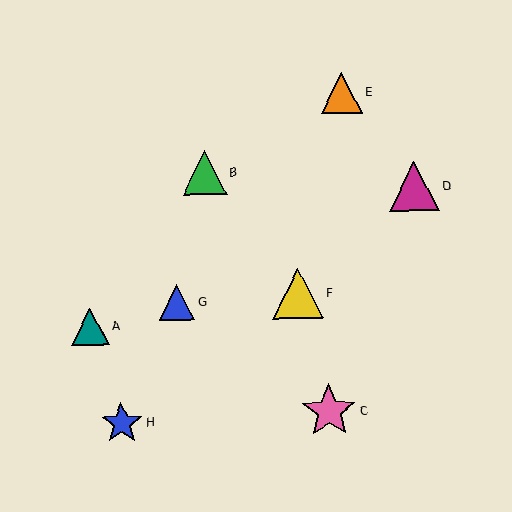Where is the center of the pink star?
The center of the pink star is at (329, 411).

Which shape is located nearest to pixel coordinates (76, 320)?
The teal triangle (labeled A) at (90, 327) is nearest to that location.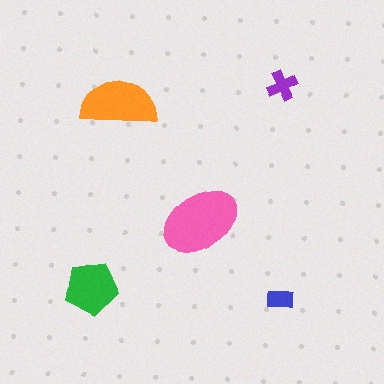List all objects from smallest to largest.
The blue rectangle, the purple cross, the green pentagon, the orange semicircle, the pink ellipse.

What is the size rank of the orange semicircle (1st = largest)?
2nd.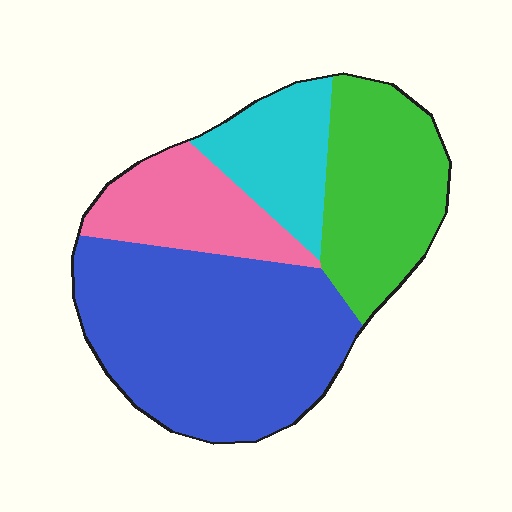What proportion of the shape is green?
Green takes up about one quarter (1/4) of the shape.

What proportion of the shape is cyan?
Cyan takes up less than a sixth of the shape.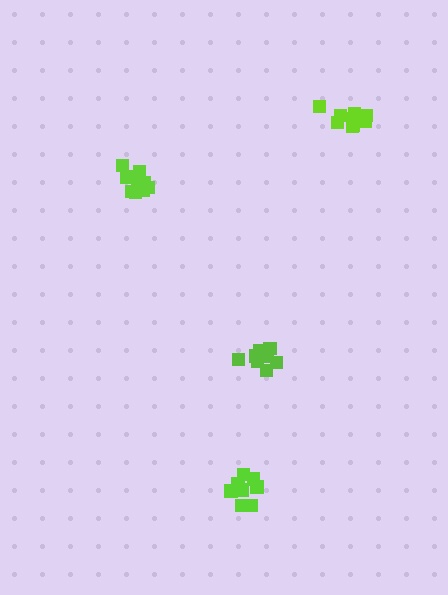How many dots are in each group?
Group 1: 9 dots, Group 2: 9 dots, Group 3: 11 dots, Group 4: 11 dots (40 total).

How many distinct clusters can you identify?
There are 4 distinct clusters.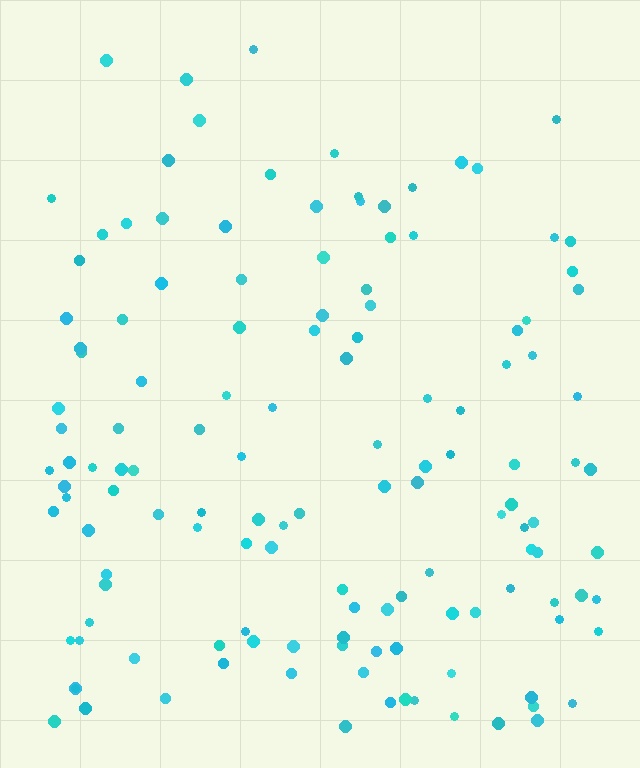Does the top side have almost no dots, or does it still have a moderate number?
Still a moderate number, just noticeably fewer than the bottom.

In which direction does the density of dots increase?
From top to bottom, with the bottom side densest.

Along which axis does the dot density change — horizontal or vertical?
Vertical.